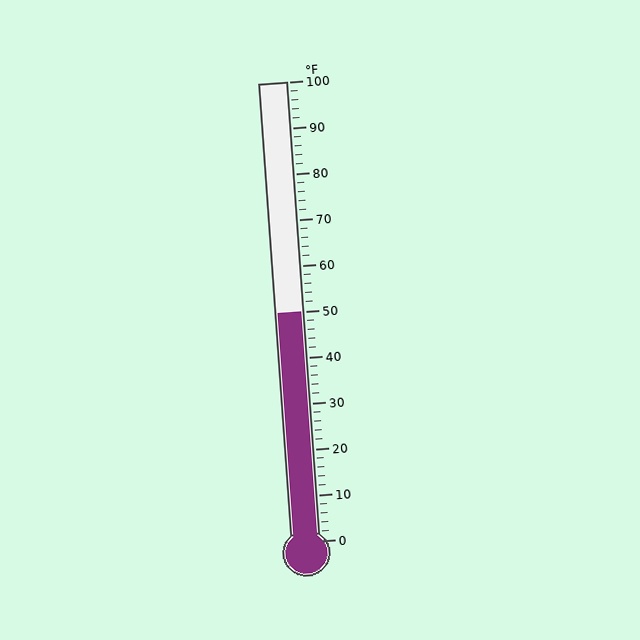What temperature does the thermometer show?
The thermometer shows approximately 50°F.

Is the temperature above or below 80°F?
The temperature is below 80°F.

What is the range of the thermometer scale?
The thermometer scale ranges from 0°F to 100°F.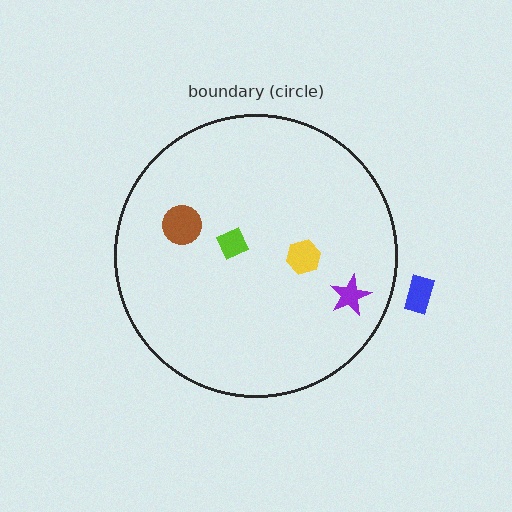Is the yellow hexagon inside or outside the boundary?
Inside.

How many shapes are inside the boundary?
4 inside, 1 outside.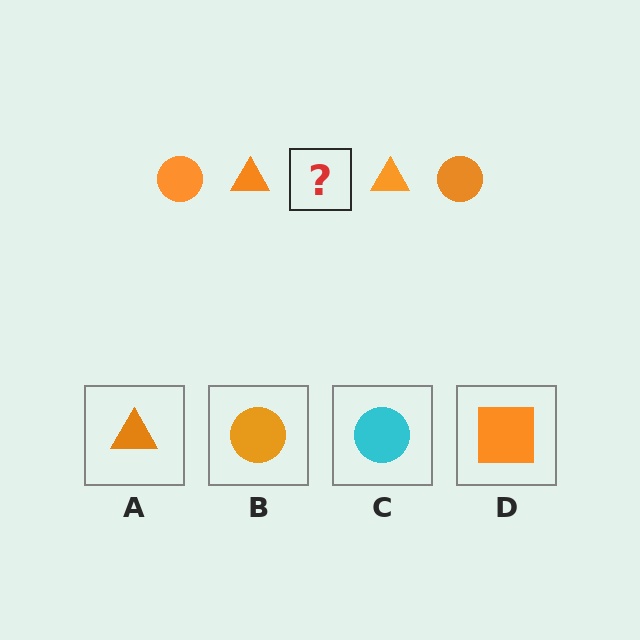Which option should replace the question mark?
Option B.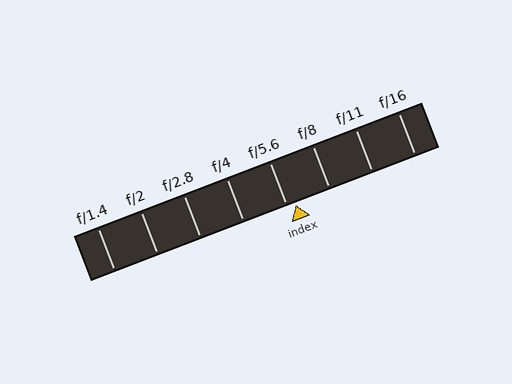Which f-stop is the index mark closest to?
The index mark is closest to f/5.6.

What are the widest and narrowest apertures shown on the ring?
The widest aperture shown is f/1.4 and the narrowest is f/16.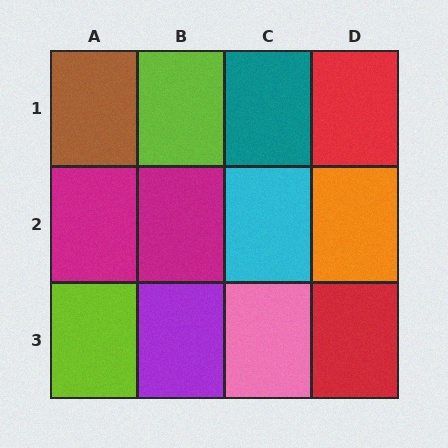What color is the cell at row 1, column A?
Brown.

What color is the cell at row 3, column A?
Lime.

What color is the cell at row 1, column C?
Teal.